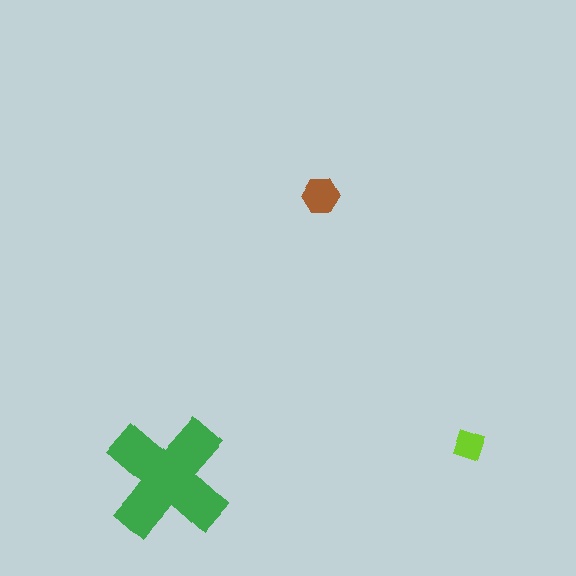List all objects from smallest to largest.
The lime diamond, the brown hexagon, the green cross.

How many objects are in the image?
There are 3 objects in the image.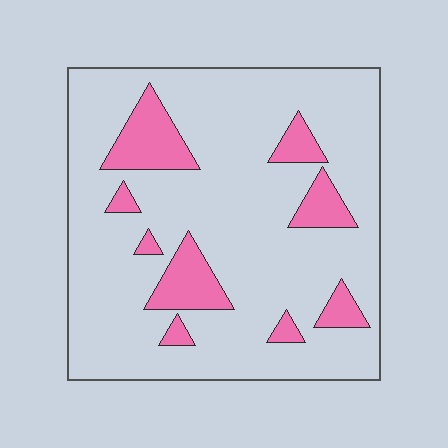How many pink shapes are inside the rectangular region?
9.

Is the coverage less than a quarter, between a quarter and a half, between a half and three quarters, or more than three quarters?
Less than a quarter.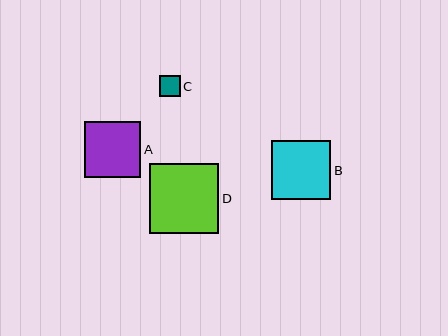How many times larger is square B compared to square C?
Square B is approximately 2.8 times the size of square C.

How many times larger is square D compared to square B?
Square D is approximately 1.2 times the size of square B.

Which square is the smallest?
Square C is the smallest with a size of approximately 21 pixels.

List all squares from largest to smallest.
From largest to smallest: D, B, A, C.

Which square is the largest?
Square D is the largest with a size of approximately 70 pixels.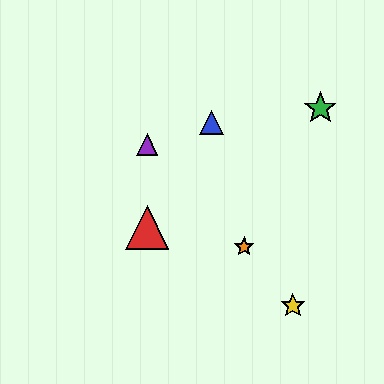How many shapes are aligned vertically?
2 shapes (the red triangle, the purple triangle) are aligned vertically.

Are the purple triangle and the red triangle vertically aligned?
Yes, both are at x≈147.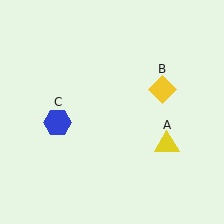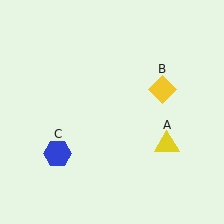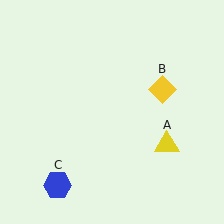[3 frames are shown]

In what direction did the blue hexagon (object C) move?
The blue hexagon (object C) moved down.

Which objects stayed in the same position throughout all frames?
Yellow triangle (object A) and yellow diamond (object B) remained stationary.